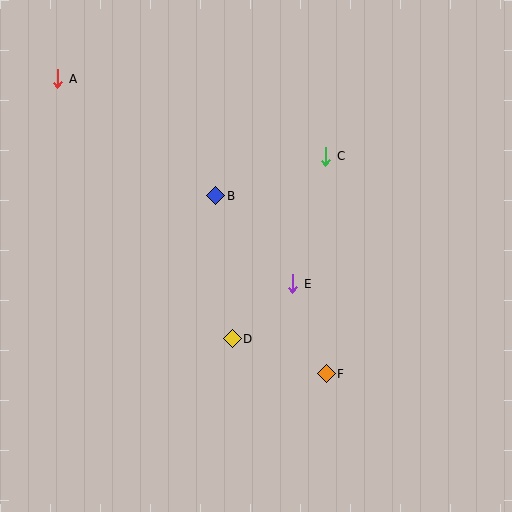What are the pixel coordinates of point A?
Point A is at (58, 79).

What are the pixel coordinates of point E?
Point E is at (293, 284).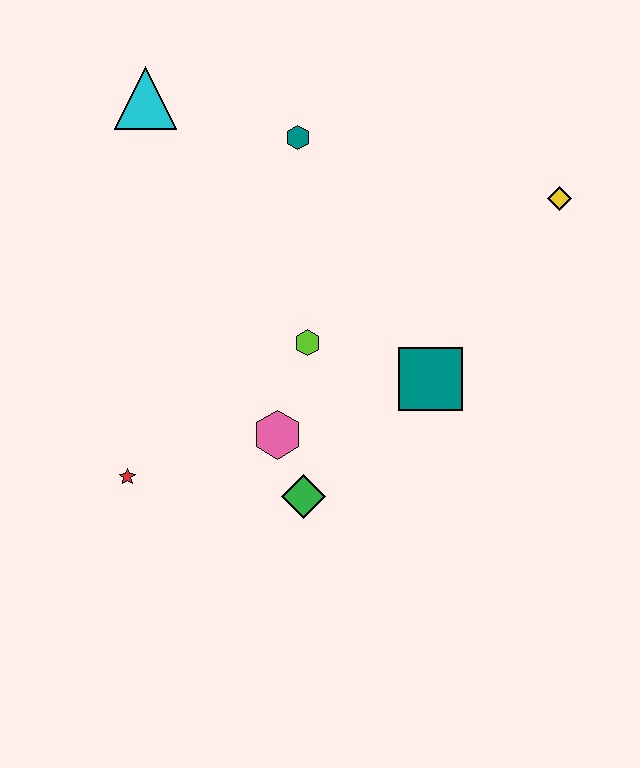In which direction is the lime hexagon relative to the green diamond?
The lime hexagon is above the green diamond.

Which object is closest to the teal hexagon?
The cyan triangle is closest to the teal hexagon.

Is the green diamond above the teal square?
No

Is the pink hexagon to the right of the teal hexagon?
No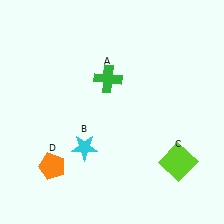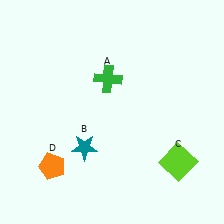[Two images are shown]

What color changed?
The star (B) changed from cyan in Image 1 to teal in Image 2.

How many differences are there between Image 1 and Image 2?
There is 1 difference between the two images.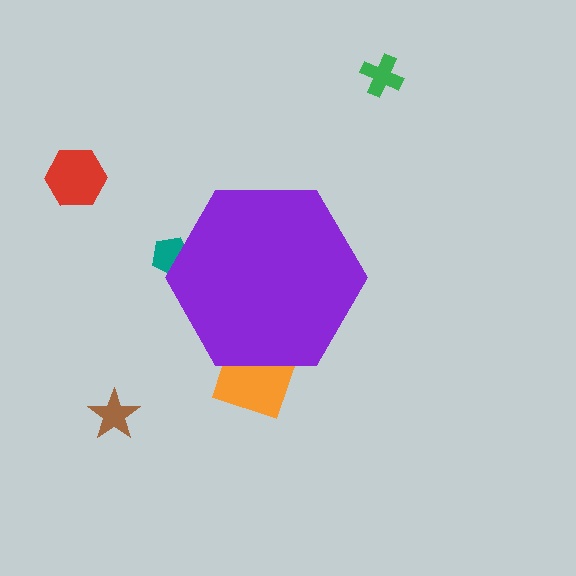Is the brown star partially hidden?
No, the brown star is fully visible.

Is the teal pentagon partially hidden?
Yes, the teal pentagon is partially hidden behind the purple hexagon.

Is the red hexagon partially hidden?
No, the red hexagon is fully visible.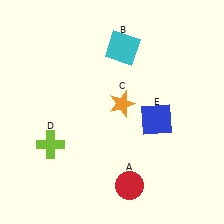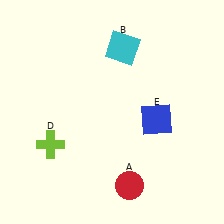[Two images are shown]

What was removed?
The orange star (C) was removed in Image 2.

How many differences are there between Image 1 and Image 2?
There is 1 difference between the two images.